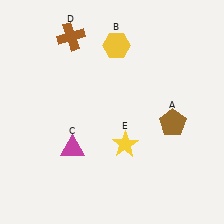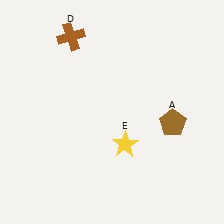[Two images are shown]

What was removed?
The magenta triangle (C), the yellow hexagon (B) were removed in Image 2.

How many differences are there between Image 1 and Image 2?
There are 2 differences between the two images.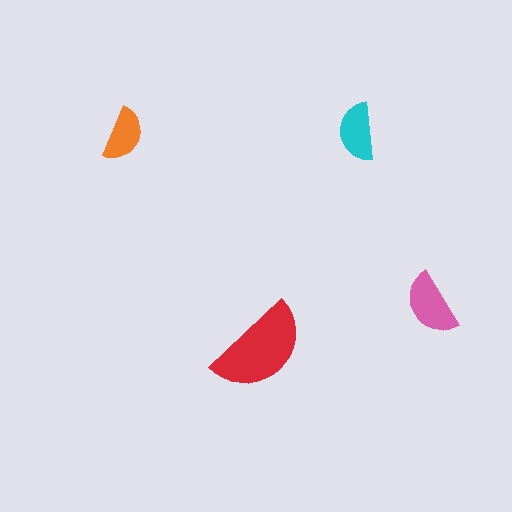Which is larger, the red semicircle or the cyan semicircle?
The red one.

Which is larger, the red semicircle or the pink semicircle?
The red one.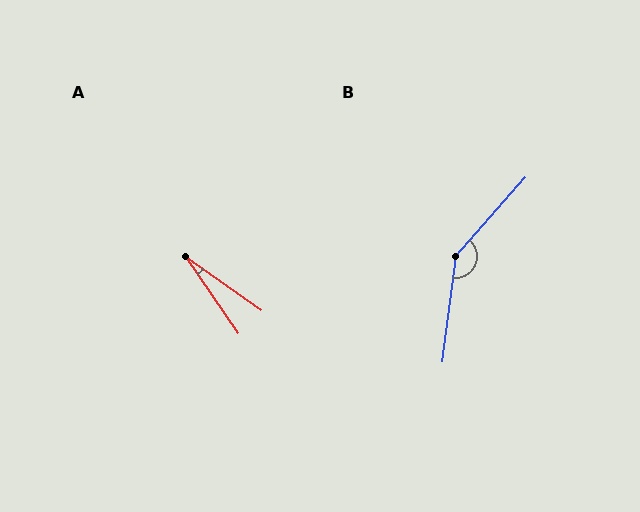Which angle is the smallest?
A, at approximately 21 degrees.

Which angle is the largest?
B, at approximately 146 degrees.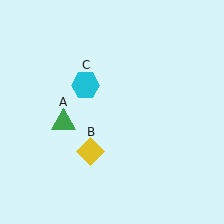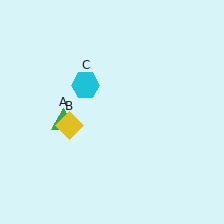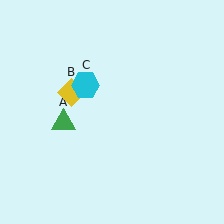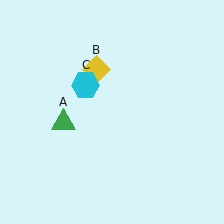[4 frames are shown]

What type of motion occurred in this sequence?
The yellow diamond (object B) rotated clockwise around the center of the scene.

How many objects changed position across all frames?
1 object changed position: yellow diamond (object B).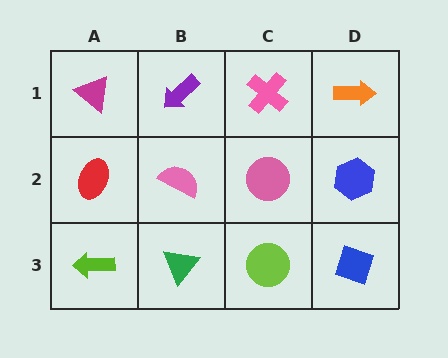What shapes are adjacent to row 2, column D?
An orange arrow (row 1, column D), a blue diamond (row 3, column D), a pink circle (row 2, column C).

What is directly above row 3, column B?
A pink semicircle.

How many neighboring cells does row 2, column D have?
3.